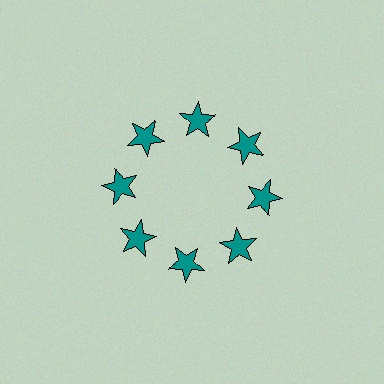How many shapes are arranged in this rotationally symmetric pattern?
There are 8 shapes, arranged in 8 groups of 1.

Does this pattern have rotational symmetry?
Yes, this pattern has 8-fold rotational symmetry. It looks the same after rotating 45 degrees around the center.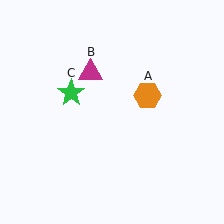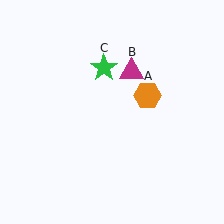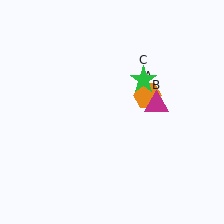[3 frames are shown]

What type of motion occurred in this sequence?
The magenta triangle (object B), green star (object C) rotated clockwise around the center of the scene.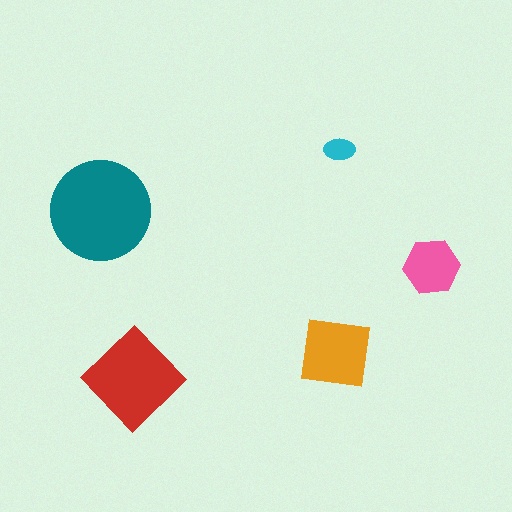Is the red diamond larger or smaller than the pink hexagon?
Larger.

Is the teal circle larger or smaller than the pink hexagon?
Larger.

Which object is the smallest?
The cyan ellipse.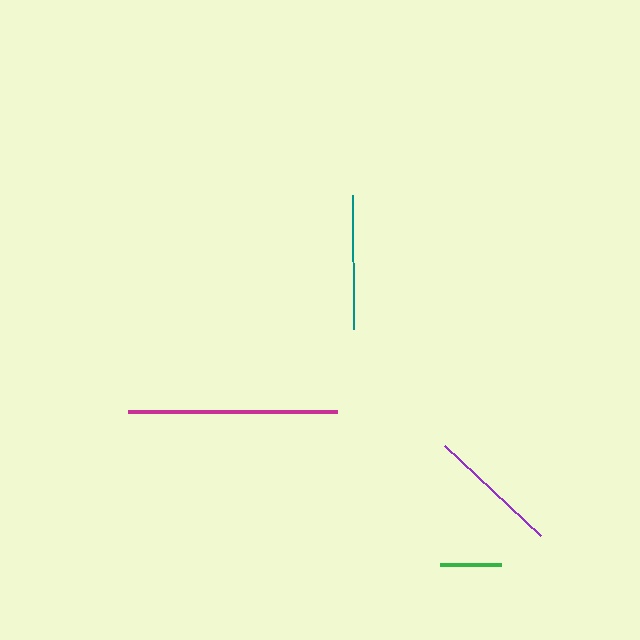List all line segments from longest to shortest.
From longest to shortest: magenta, teal, purple, green.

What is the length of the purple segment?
The purple segment is approximately 131 pixels long.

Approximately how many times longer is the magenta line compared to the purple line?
The magenta line is approximately 1.6 times the length of the purple line.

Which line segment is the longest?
The magenta line is the longest at approximately 209 pixels.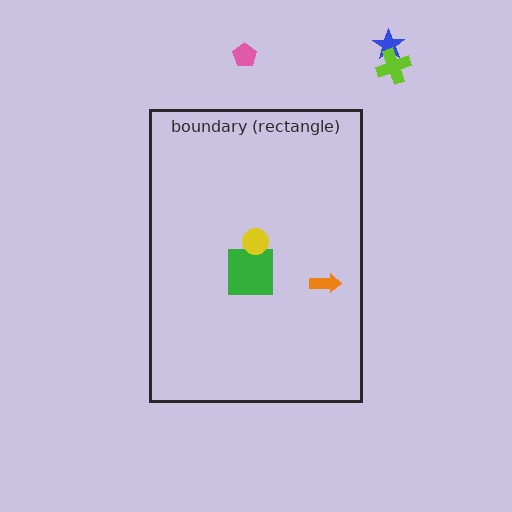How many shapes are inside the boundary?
3 inside, 3 outside.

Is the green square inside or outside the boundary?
Inside.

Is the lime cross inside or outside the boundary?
Outside.